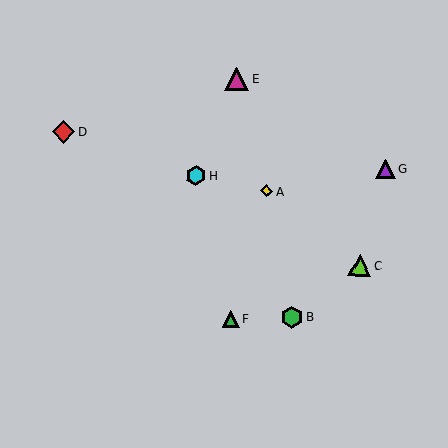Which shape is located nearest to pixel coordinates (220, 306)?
The green triangle (labeled F) at (231, 319) is nearest to that location.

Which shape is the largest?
The magenta triangle (labeled E) is the largest.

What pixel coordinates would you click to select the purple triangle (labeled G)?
Click at (385, 169) to select the purple triangle G.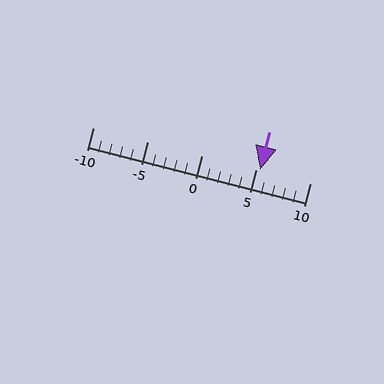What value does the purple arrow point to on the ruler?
The purple arrow points to approximately 5.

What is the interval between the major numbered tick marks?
The major tick marks are spaced 5 units apart.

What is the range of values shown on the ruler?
The ruler shows values from -10 to 10.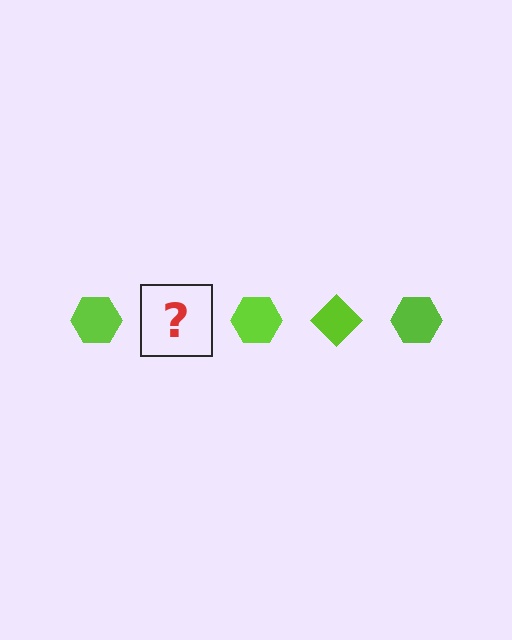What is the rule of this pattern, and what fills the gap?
The rule is that the pattern cycles through hexagon, diamond shapes in lime. The gap should be filled with a lime diamond.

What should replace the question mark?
The question mark should be replaced with a lime diamond.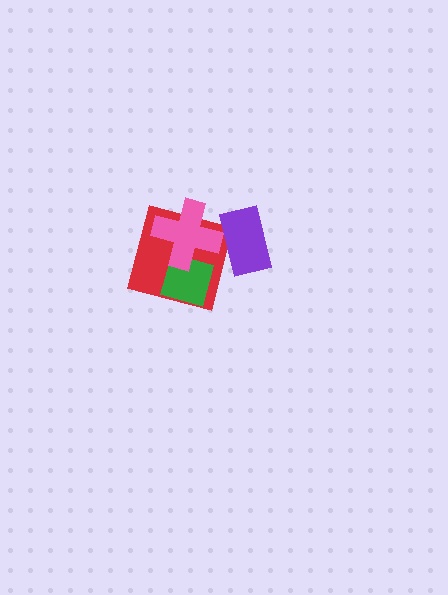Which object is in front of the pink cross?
The purple rectangle is in front of the pink cross.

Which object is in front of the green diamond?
The pink cross is in front of the green diamond.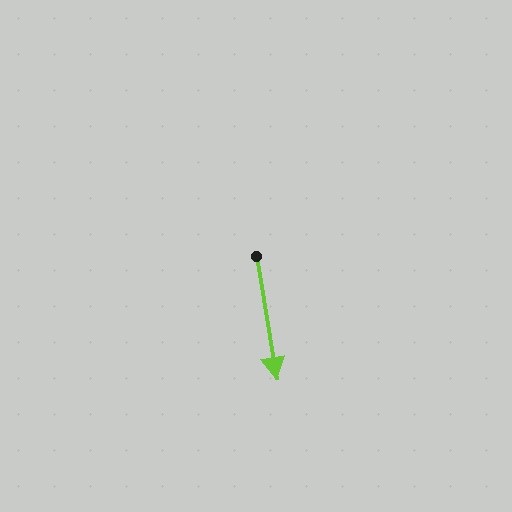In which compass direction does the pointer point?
South.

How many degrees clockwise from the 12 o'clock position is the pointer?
Approximately 171 degrees.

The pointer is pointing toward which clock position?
Roughly 6 o'clock.